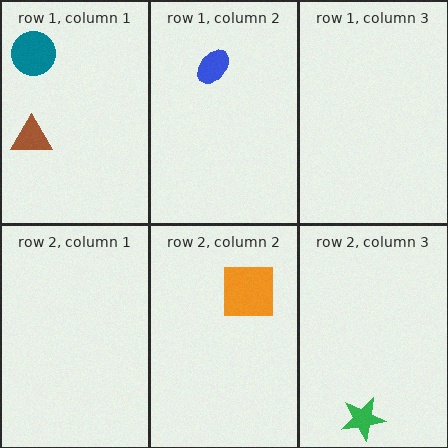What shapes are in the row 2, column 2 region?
The orange square.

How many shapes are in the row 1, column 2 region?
1.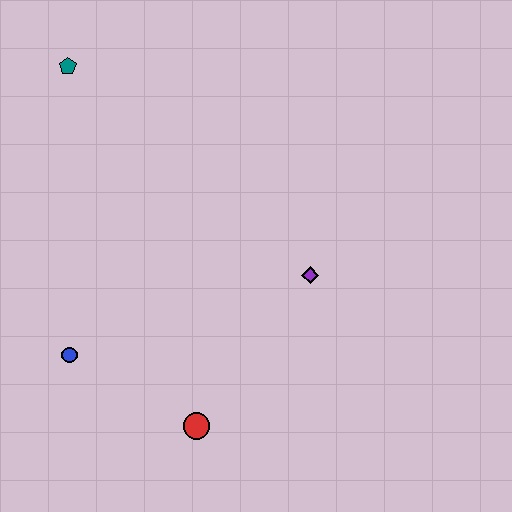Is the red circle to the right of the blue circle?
Yes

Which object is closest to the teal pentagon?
The blue circle is closest to the teal pentagon.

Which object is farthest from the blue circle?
The teal pentagon is farthest from the blue circle.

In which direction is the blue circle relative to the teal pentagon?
The blue circle is below the teal pentagon.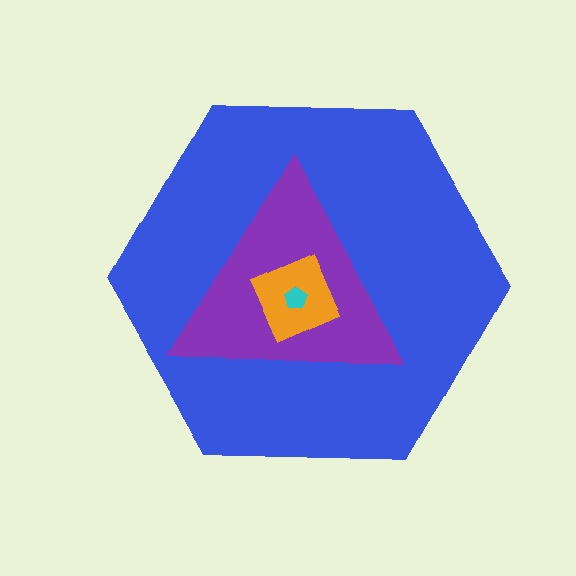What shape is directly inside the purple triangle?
The orange diamond.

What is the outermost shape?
The blue hexagon.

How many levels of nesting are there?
4.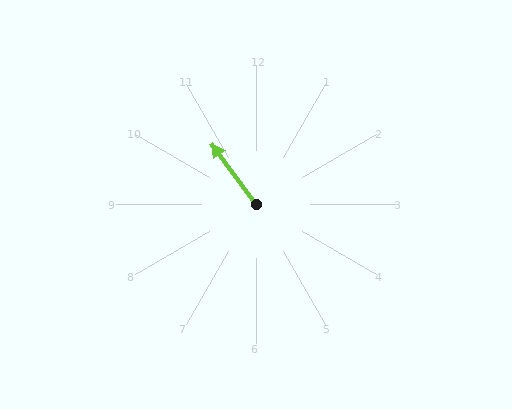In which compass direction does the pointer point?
Northwest.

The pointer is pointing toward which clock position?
Roughly 11 o'clock.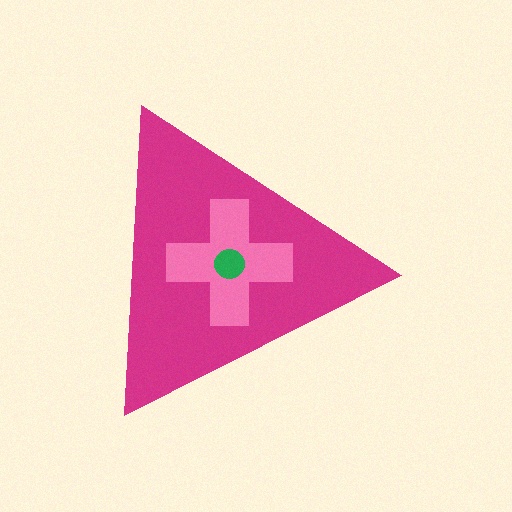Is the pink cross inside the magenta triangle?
Yes.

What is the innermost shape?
The green circle.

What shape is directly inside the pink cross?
The green circle.